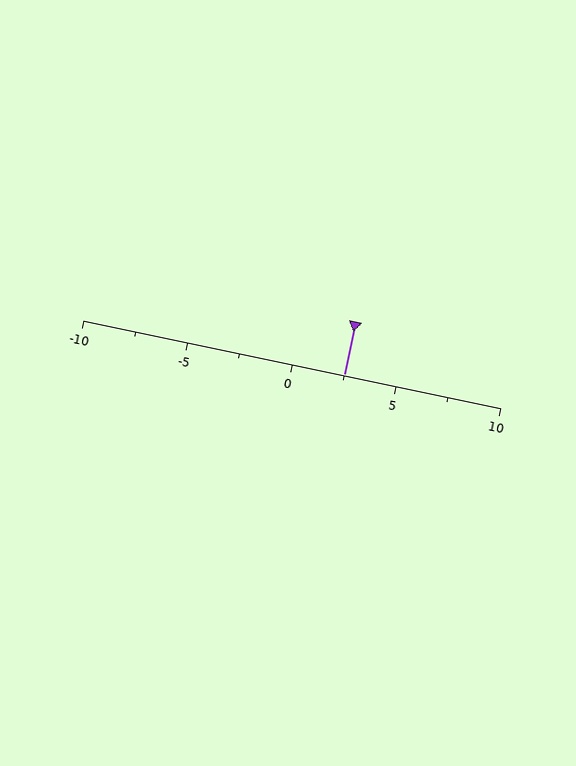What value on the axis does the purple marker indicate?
The marker indicates approximately 2.5.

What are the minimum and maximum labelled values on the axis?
The axis runs from -10 to 10.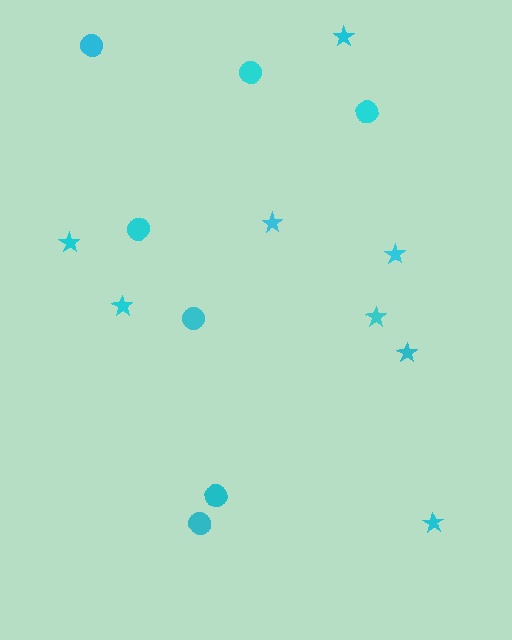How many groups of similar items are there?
There are 2 groups: one group of stars (8) and one group of circles (7).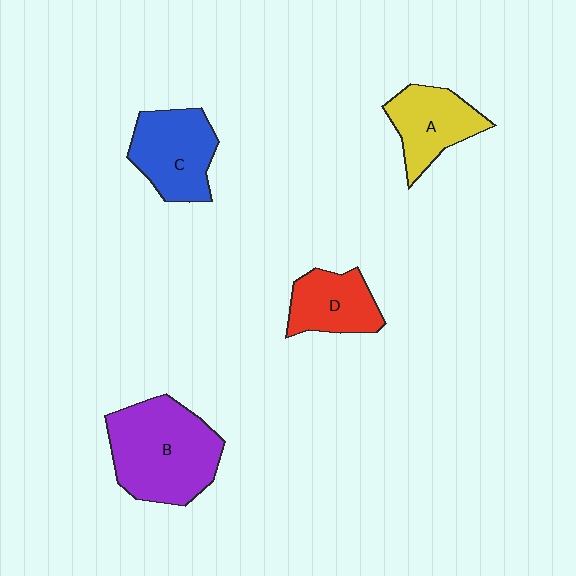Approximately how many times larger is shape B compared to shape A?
Approximately 1.7 times.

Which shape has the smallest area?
Shape D (red).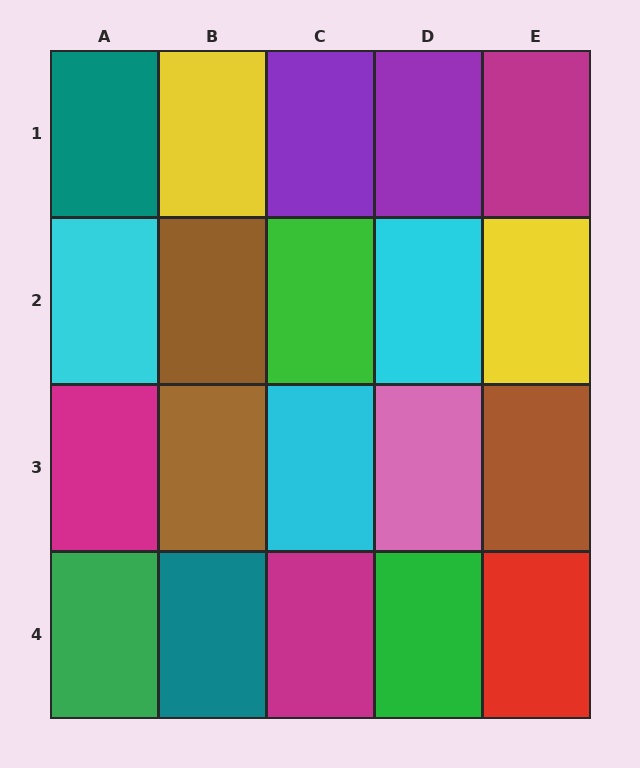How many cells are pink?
1 cell is pink.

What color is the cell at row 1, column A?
Teal.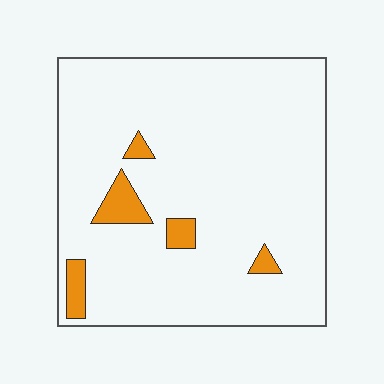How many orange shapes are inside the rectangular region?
5.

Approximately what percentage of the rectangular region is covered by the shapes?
Approximately 5%.